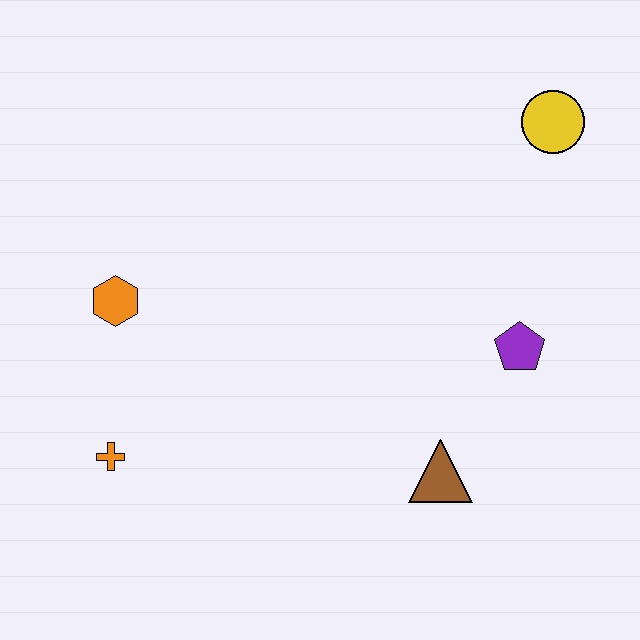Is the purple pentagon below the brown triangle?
No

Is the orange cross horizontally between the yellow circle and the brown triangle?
No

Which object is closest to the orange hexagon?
The orange cross is closest to the orange hexagon.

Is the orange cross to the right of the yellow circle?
No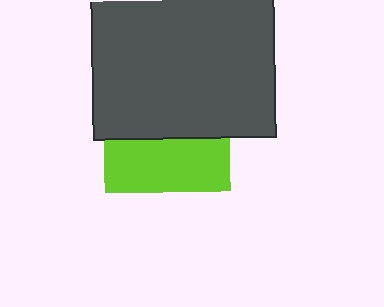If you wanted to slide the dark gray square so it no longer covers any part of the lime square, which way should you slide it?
Slide it up — that is the most direct way to separate the two shapes.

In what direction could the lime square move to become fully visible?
The lime square could move down. That would shift it out from behind the dark gray square entirely.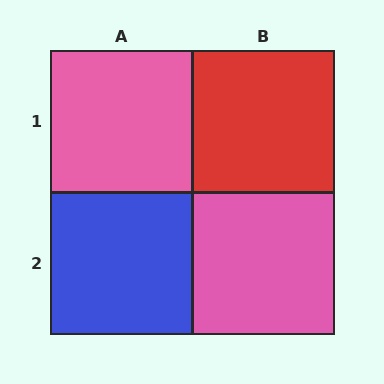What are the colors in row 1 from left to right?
Pink, red.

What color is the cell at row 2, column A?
Blue.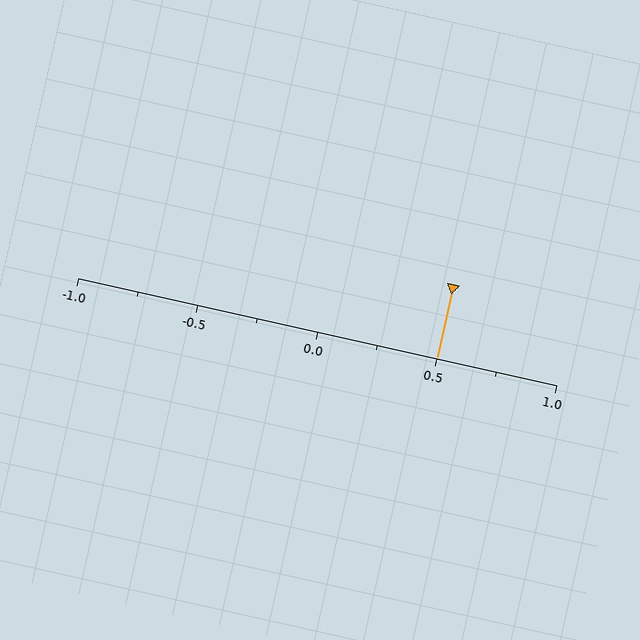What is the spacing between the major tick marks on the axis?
The major ticks are spaced 0.5 apart.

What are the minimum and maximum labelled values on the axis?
The axis runs from -1.0 to 1.0.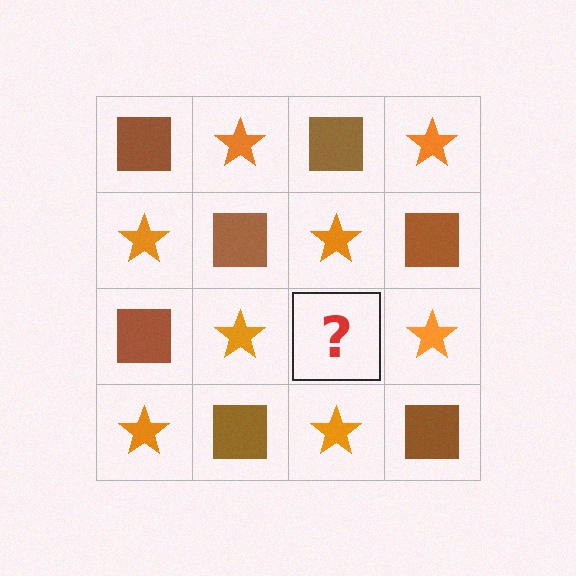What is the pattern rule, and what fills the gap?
The rule is that it alternates brown square and orange star in a checkerboard pattern. The gap should be filled with a brown square.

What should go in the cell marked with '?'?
The missing cell should contain a brown square.